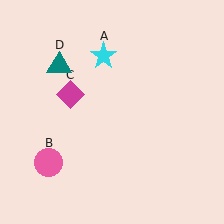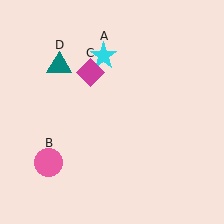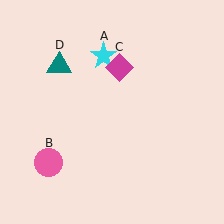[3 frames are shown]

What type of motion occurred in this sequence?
The magenta diamond (object C) rotated clockwise around the center of the scene.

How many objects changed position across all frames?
1 object changed position: magenta diamond (object C).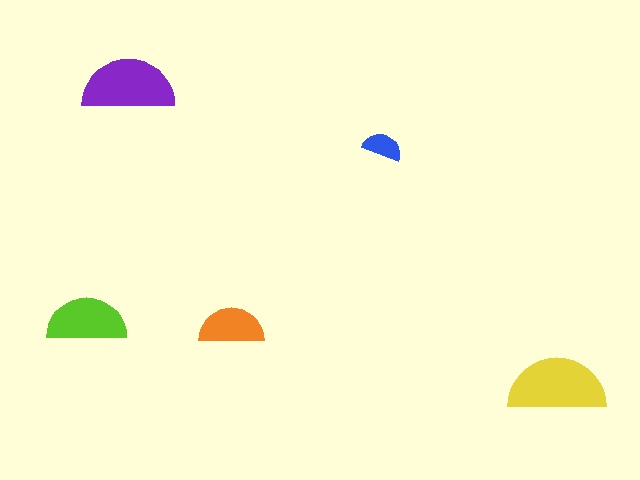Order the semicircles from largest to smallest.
the yellow one, the purple one, the lime one, the orange one, the blue one.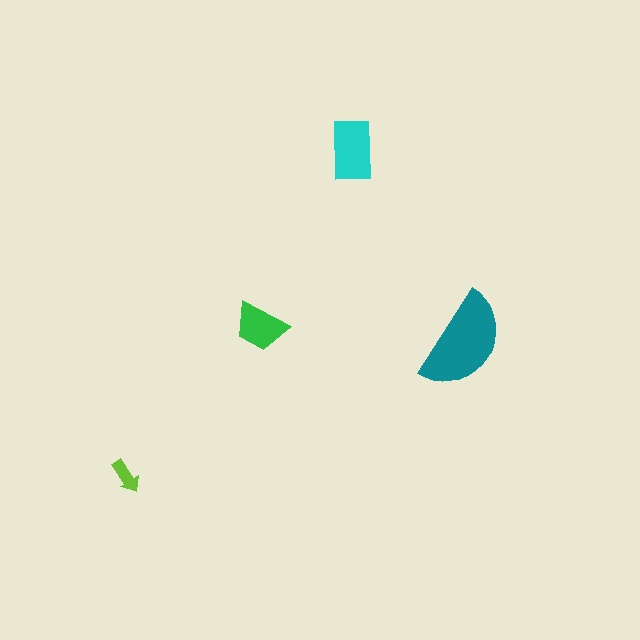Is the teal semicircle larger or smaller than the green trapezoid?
Larger.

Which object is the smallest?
The lime arrow.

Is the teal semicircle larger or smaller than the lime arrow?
Larger.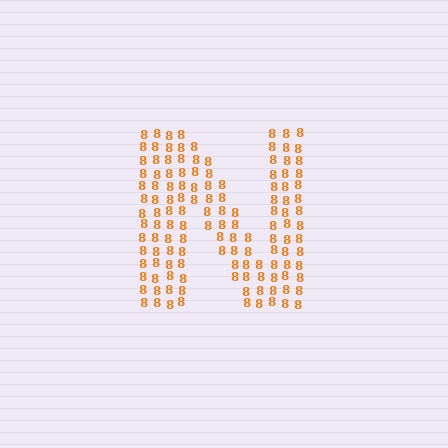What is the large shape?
The large shape is the letter N.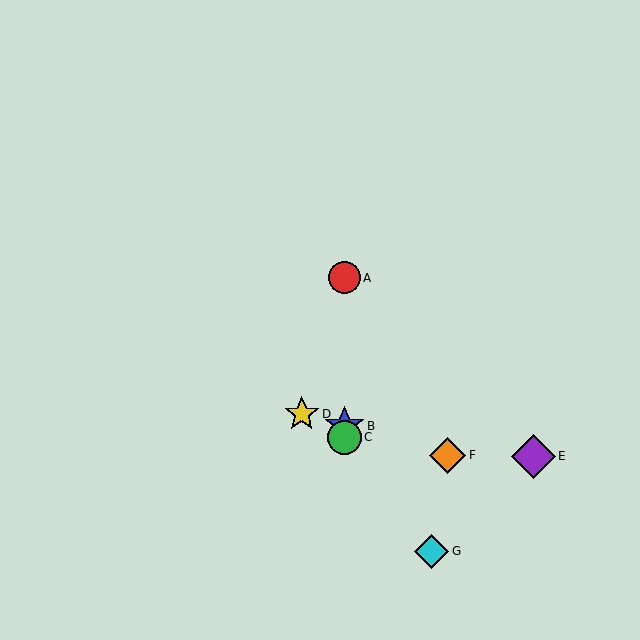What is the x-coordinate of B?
Object B is at x≈344.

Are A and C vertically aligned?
Yes, both are at x≈344.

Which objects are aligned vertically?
Objects A, B, C are aligned vertically.